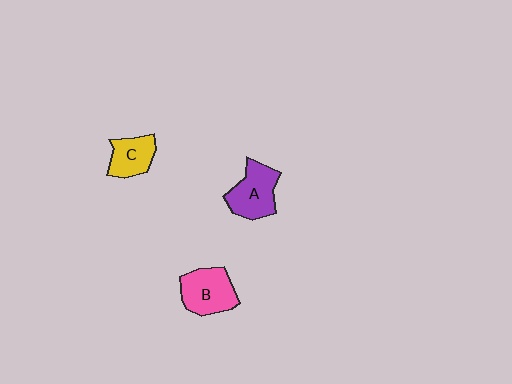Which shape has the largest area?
Shape B (pink).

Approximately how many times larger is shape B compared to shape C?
Approximately 1.4 times.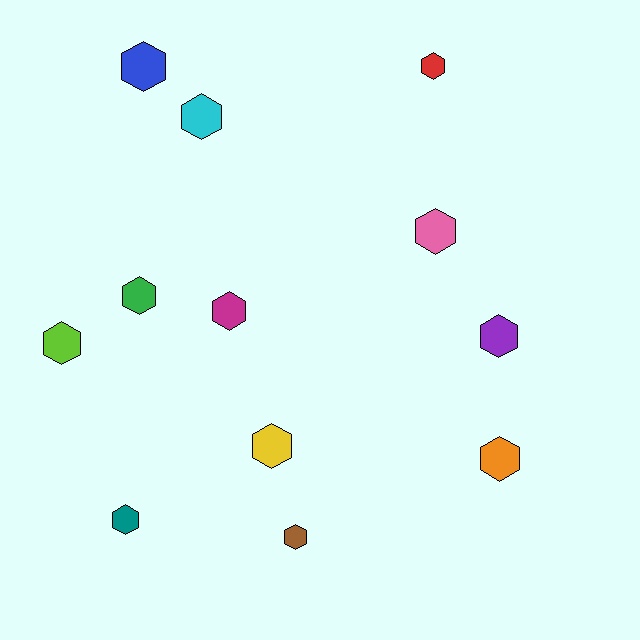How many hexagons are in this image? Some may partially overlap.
There are 12 hexagons.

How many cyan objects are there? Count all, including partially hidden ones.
There is 1 cyan object.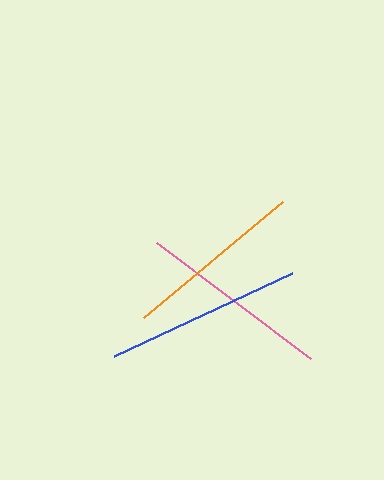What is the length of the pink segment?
The pink segment is approximately 193 pixels long.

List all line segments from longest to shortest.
From longest to shortest: blue, pink, orange.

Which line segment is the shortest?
The orange line is the shortest at approximately 182 pixels.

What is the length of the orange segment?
The orange segment is approximately 182 pixels long.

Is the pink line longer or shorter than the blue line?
The blue line is longer than the pink line.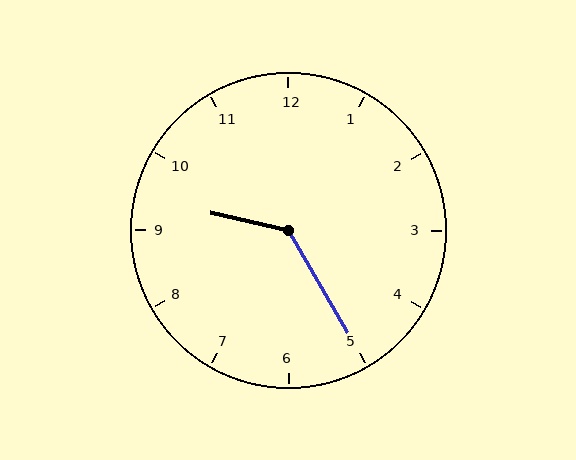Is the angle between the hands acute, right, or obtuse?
It is obtuse.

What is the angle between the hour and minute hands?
Approximately 132 degrees.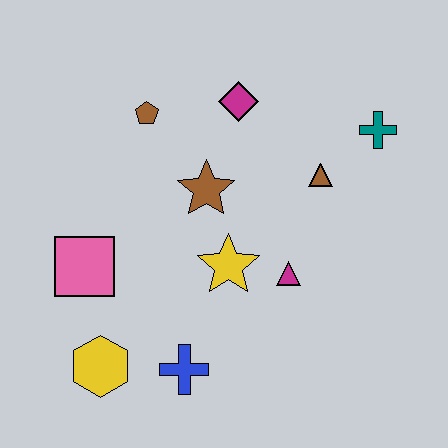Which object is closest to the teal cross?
The brown triangle is closest to the teal cross.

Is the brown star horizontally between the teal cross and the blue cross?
Yes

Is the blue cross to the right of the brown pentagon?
Yes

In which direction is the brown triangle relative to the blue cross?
The brown triangle is above the blue cross.